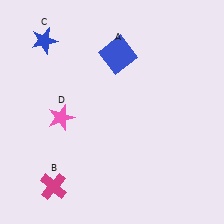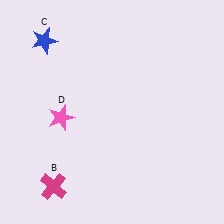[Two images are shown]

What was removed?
The blue square (A) was removed in Image 2.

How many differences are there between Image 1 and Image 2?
There is 1 difference between the two images.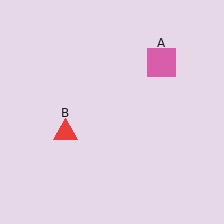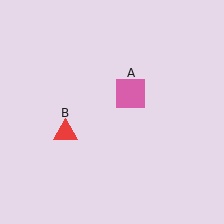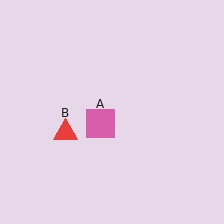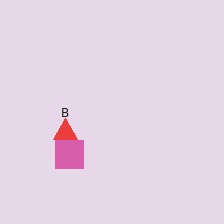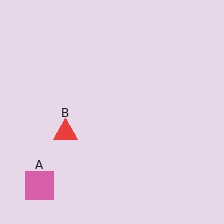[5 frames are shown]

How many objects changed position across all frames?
1 object changed position: pink square (object A).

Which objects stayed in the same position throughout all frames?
Red triangle (object B) remained stationary.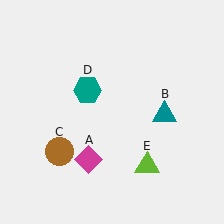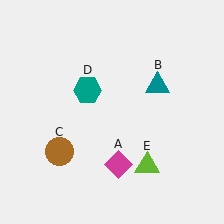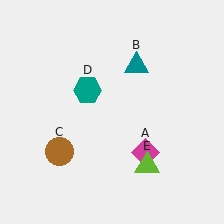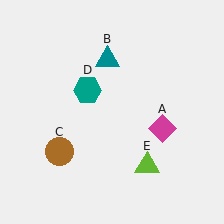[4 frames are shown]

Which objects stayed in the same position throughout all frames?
Brown circle (object C) and teal hexagon (object D) and lime triangle (object E) remained stationary.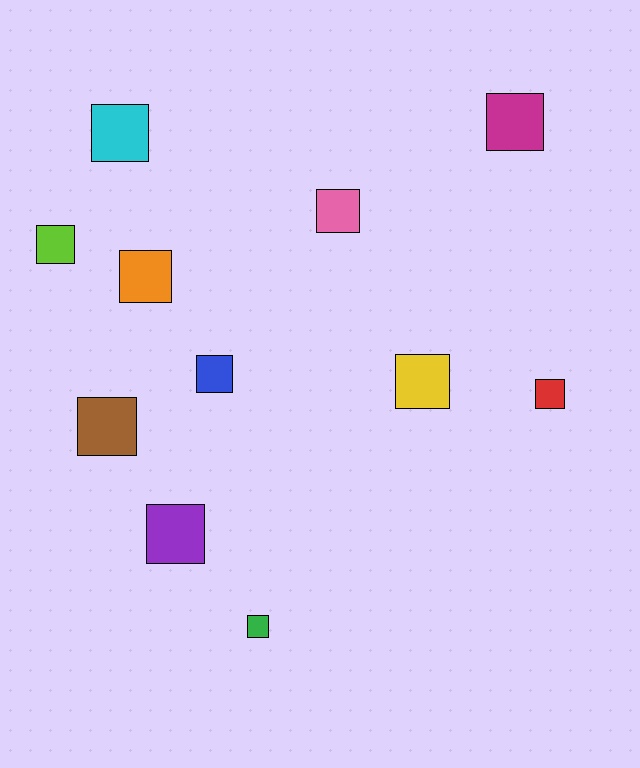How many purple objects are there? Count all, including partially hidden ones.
There is 1 purple object.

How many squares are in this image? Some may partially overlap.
There are 11 squares.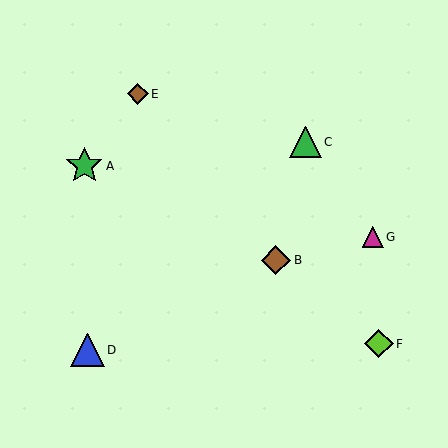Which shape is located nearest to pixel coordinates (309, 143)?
The green triangle (labeled C) at (305, 142) is nearest to that location.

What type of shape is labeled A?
Shape A is a green star.